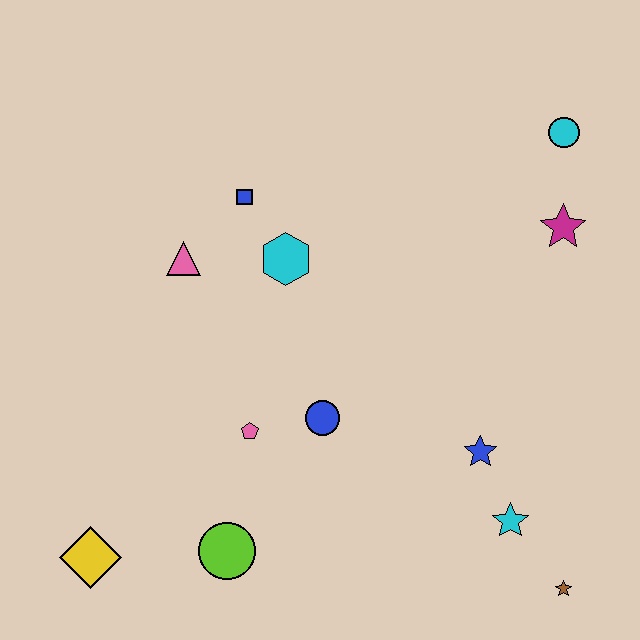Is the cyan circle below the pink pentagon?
No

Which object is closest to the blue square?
The cyan hexagon is closest to the blue square.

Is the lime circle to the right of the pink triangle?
Yes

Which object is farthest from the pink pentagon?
The cyan circle is farthest from the pink pentagon.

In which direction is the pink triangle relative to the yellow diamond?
The pink triangle is above the yellow diamond.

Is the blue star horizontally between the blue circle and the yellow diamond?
No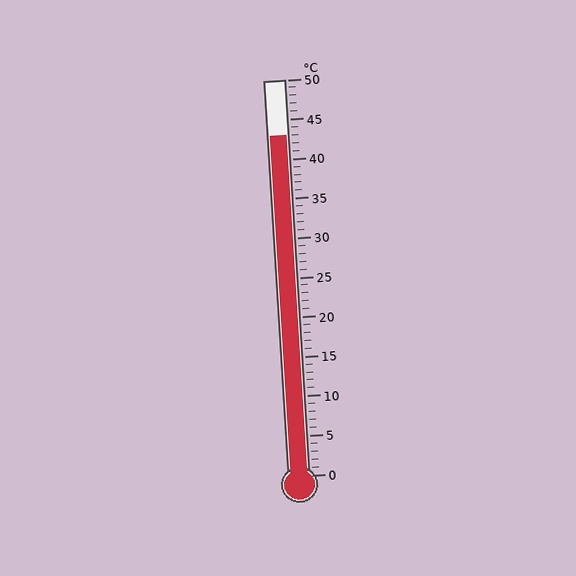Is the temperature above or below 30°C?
The temperature is above 30°C.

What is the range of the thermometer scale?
The thermometer scale ranges from 0°C to 50°C.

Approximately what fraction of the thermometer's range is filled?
The thermometer is filled to approximately 85% of its range.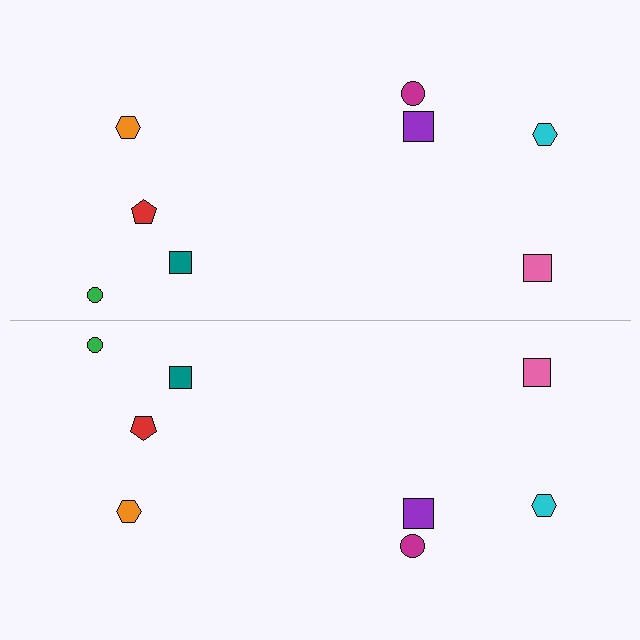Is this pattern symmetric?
Yes, this pattern has bilateral (reflection) symmetry.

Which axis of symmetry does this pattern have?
The pattern has a horizontal axis of symmetry running through the center of the image.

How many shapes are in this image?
There are 16 shapes in this image.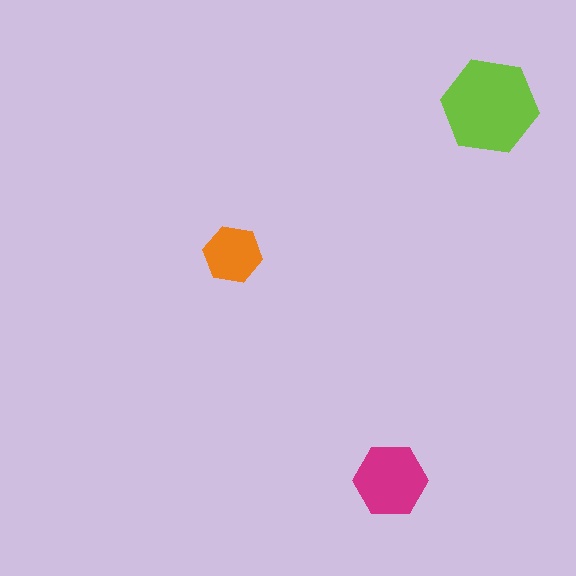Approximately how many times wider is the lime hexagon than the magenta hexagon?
About 1.5 times wider.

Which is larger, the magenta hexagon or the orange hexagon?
The magenta one.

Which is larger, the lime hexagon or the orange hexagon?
The lime one.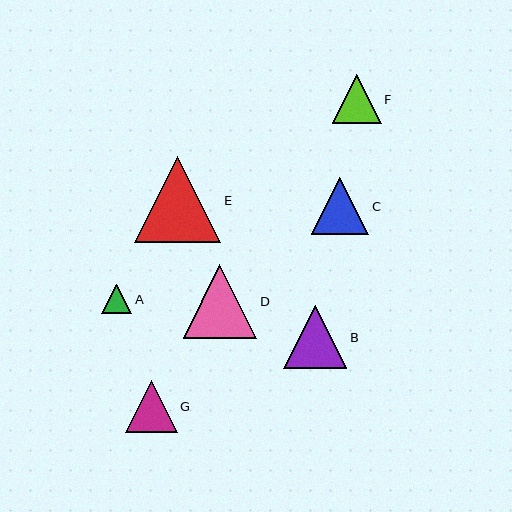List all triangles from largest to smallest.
From largest to smallest: E, D, B, C, G, F, A.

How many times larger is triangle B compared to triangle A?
Triangle B is approximately 2.1 times the size of triangle A.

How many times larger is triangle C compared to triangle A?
Triangle C is approximately 1.9 times the size of triangle A.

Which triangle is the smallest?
Triangle A is the smallest with a size of approximately 30 pixels.